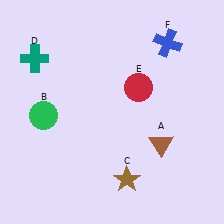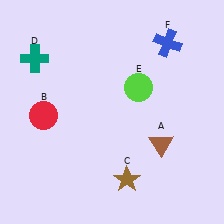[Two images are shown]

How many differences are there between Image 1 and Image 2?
There are 2 differences between the two images.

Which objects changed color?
B changed from green to red. E changed from red to lime.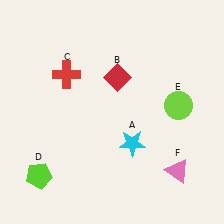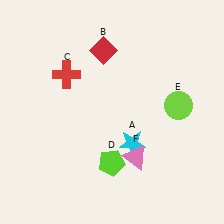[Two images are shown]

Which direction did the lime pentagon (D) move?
The lime pentagon (D) moved right.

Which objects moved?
The objects that moved are: the red diamond (B), the lime pentagon (D), the pink triangle (F).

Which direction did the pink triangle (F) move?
The pink triangle (F) moved left.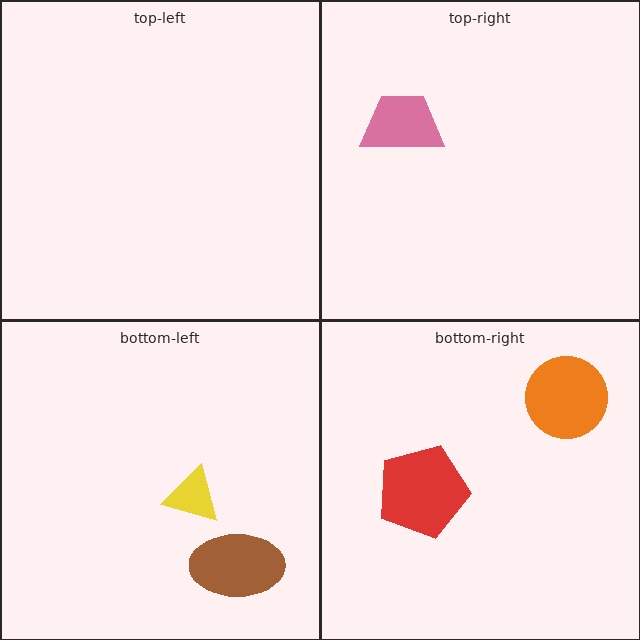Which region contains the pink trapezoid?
The top-right region.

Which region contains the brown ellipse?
The bottom-left region.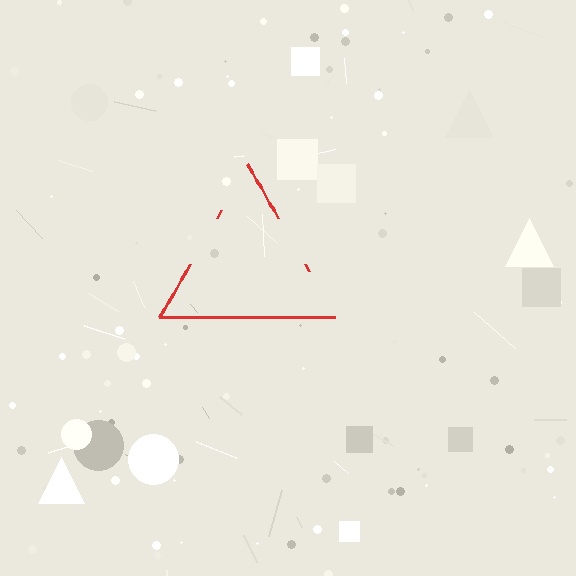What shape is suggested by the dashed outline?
The dashed outline suggests a triangle.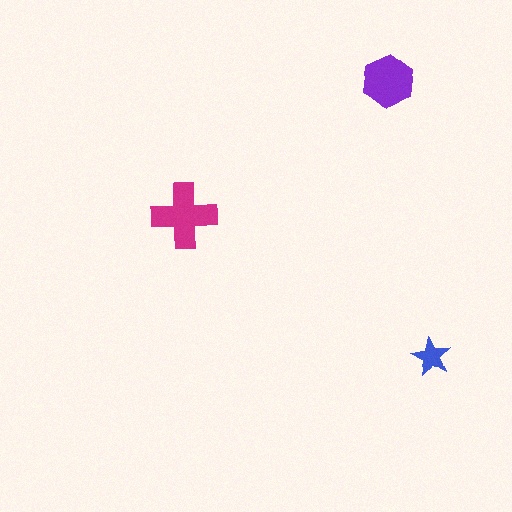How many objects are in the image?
There are 3 objects in the image.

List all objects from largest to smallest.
The magenta cross, the purple hexagon, the blue star.